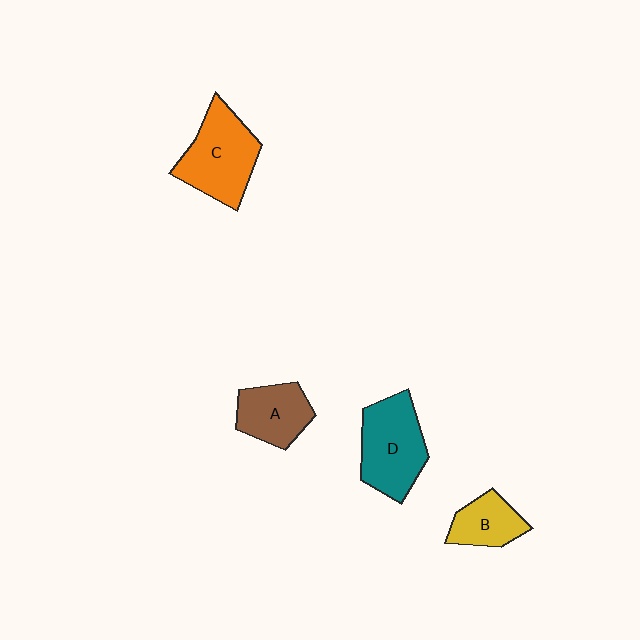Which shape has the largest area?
Shape C (orange).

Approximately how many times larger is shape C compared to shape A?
Approximately 1.4 times.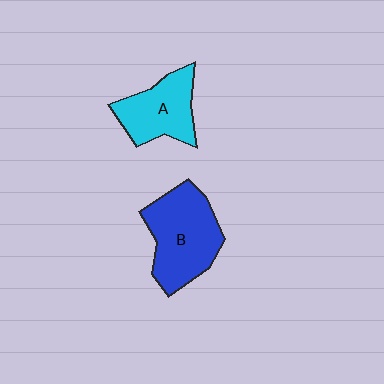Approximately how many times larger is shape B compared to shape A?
Approximately 1.4 times.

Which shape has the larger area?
Shape B (blue).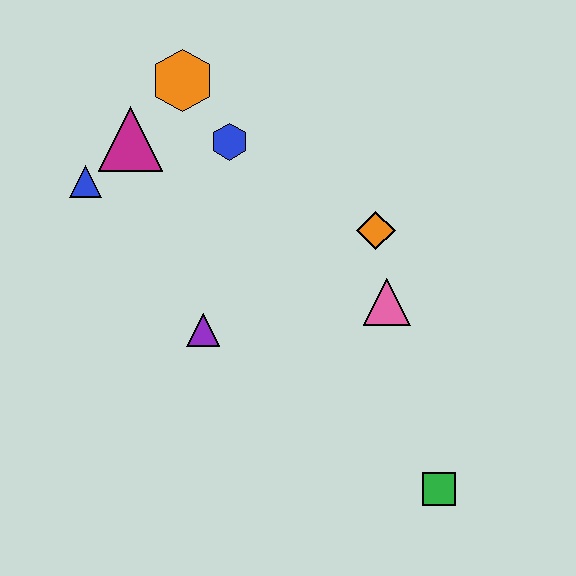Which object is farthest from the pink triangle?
The blue triangle is farthest from the pink triangle.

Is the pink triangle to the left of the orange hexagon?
No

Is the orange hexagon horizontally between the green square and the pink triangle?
No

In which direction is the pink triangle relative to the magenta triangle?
The pink triangle is to the right of the magenta triangle.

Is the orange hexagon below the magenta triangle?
No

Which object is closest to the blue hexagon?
The orange hexagon is closest to the blue hexagon.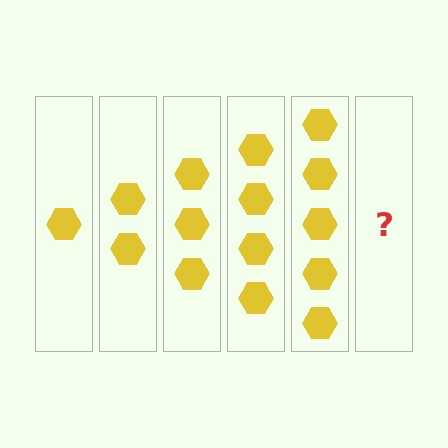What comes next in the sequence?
The next element should be 6 hexagons.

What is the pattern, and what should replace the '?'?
The pattern is that each step adds one more hexagon. The '?' should be 6 hexagons.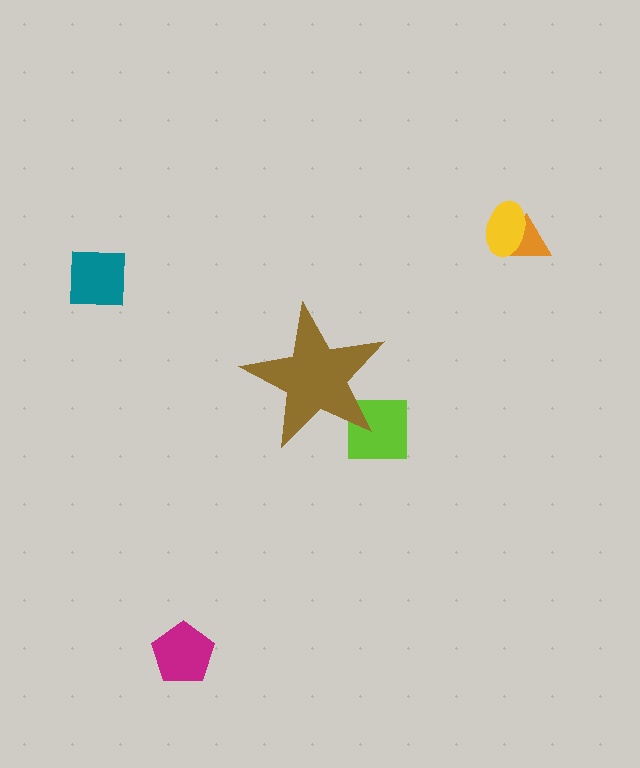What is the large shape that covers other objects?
A brown star.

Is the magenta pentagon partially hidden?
No, the magenta pentagon is fully visible.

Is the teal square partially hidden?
No, the teal square is fully visible.